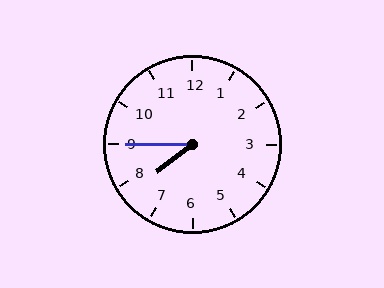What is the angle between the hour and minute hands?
Approximately 38 degrees.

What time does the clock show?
7:45.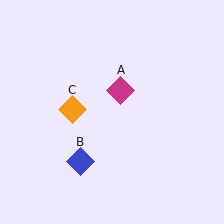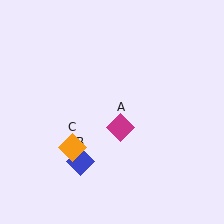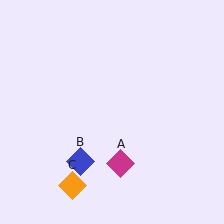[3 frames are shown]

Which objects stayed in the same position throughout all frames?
Blue diamond (object B) remained stationary.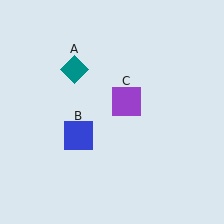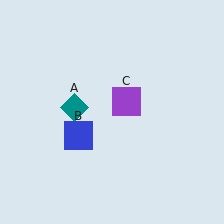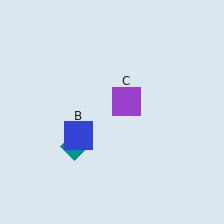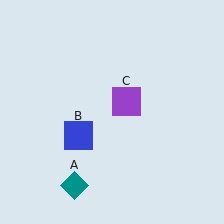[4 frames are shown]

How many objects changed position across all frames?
1 object changed position: teal diamond (object A).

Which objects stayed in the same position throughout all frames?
Blue square (object B) and purple square (object C) remained stationary.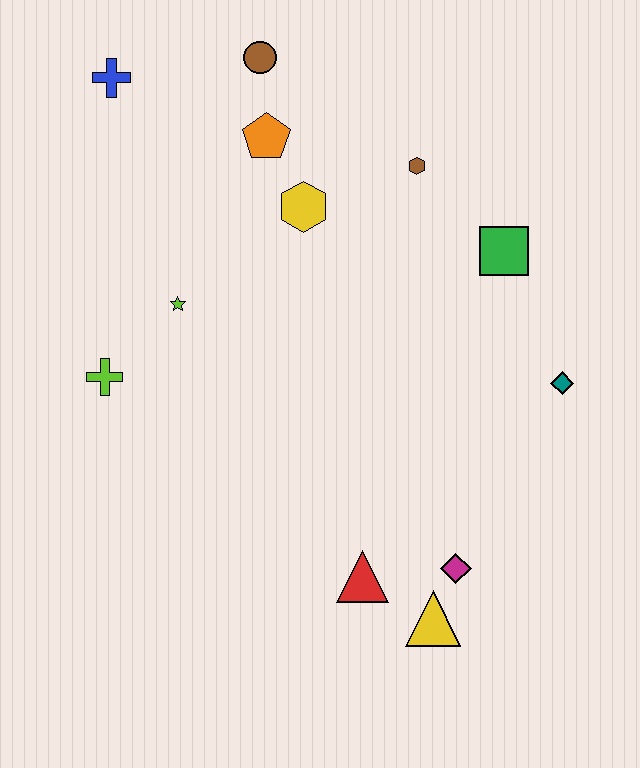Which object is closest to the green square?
The brown hexagon is closest to the green square.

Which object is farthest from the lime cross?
The teal diamond is farthest from the lime cross.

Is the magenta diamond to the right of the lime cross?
Yes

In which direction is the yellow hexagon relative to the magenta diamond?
The yellow hexagon is above the magenta diamond.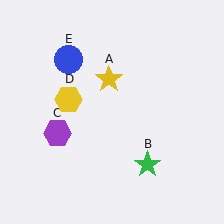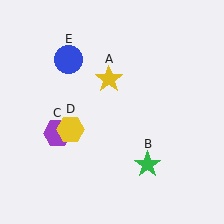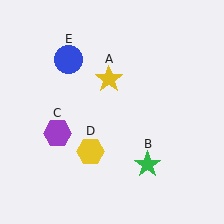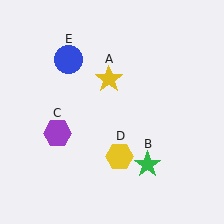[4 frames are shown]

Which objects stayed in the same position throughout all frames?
Yellow star (object A) and green star (object B) and purple hexagon (object C) and blue circle (object E) remained stationary.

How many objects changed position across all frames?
1 object changed position: yellow hexagon (object D).